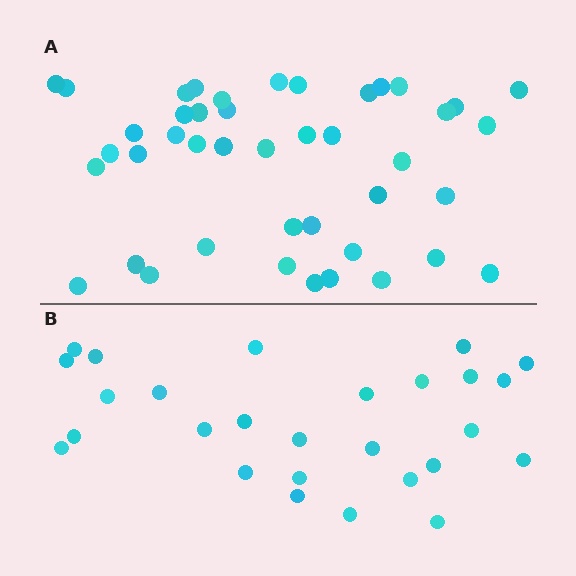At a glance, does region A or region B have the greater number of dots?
Region A (the top region) has more dots.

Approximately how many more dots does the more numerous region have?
Region A has approximately 15 more dots than region B.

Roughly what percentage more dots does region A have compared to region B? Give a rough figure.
About 60% more.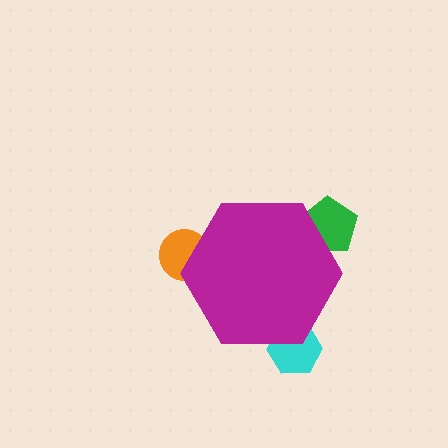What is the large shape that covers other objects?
A magenta hexagon.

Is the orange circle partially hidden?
Yes, the orange circle is partially hidden behind the magenta hexagon.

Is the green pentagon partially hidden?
Yes, the green pentagon is partially hidden behind the magenta hexagon.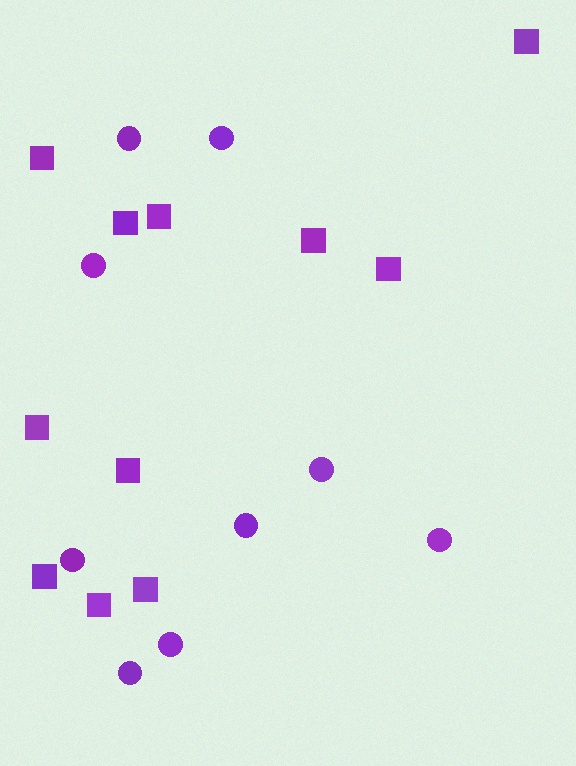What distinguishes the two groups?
There are 2 groups: one group of squares (11) and one group of circles (9).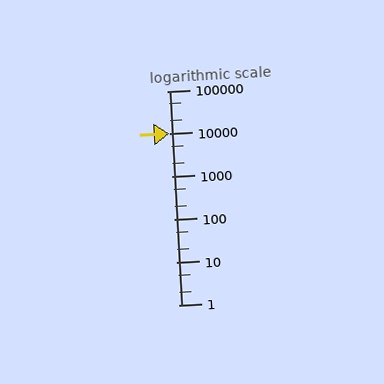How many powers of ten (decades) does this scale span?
The scale spans 5 decades, from 1 to 100000.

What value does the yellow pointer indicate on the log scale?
The pointer indicates approximately 10000.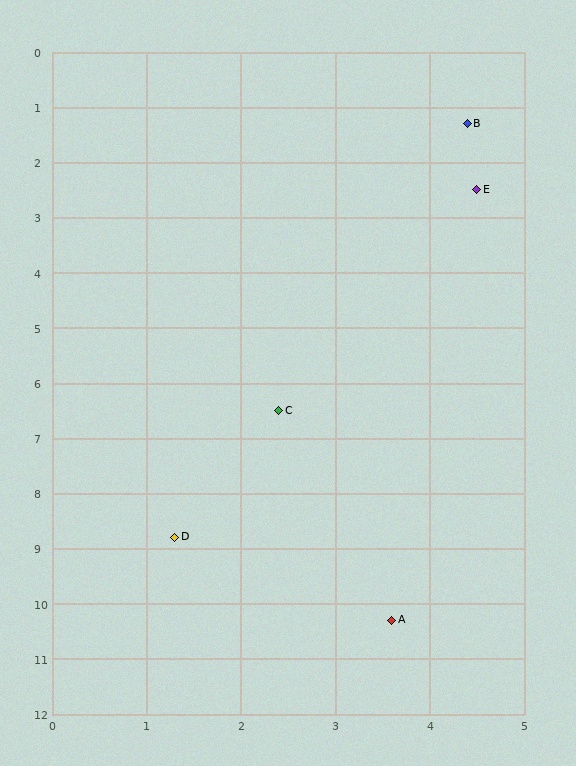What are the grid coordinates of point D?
Point D is at approximately (1.3, 8.8).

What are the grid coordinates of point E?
Point E is at approximately (4.5, 2.5).